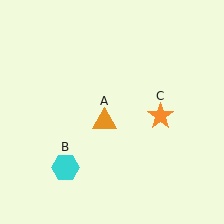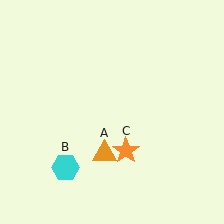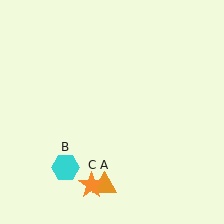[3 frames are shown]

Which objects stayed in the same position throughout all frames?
Cyan hexagon (object B) remained stationary.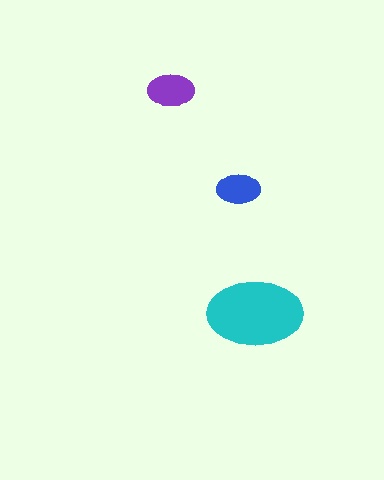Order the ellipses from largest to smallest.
the cyan one, the purple one, the blue one.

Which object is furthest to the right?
The cyan ellipse is rightmost.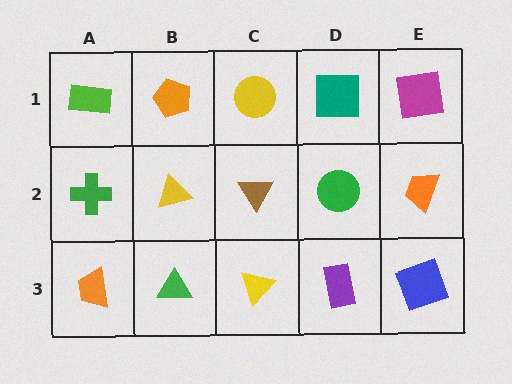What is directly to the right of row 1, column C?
A teal square.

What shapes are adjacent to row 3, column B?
A yellow triangle (row 2, column B), an orange trapezoid (row 3, column A), a yellow triangle (row 3, column C).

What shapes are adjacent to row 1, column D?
A green circle (row 2, column D), a yellow circle (row 1, column C), a magenta square (row 1, column E).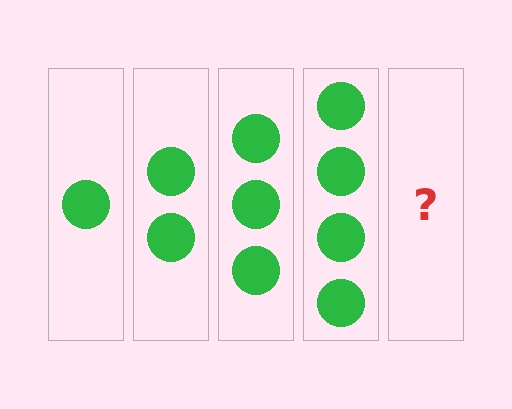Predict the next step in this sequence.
The next step is 5 circles.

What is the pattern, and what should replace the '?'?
The pattern is that each step adds one more circle. The '?' should be 5 circles.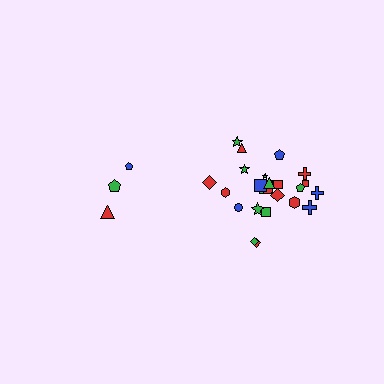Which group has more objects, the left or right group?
The right group.